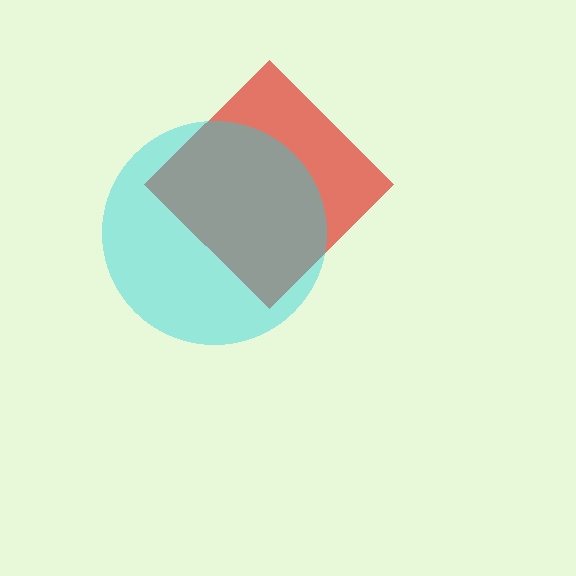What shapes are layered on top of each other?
The layered shapes are: a red diamond, a cyan circle.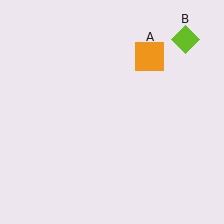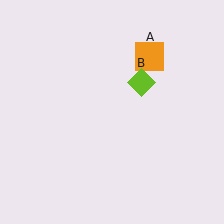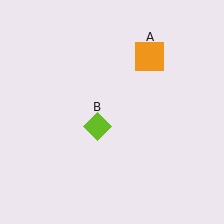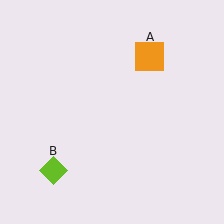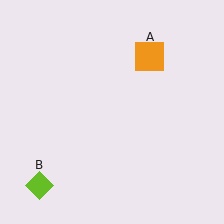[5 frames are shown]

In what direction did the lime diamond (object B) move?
The lime diamond (object B) moved down and to the left.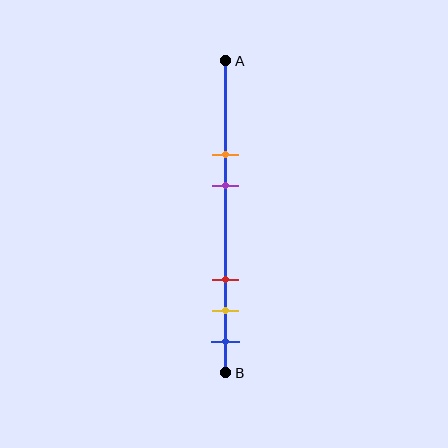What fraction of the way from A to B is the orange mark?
The orange mark is approximately 30% (0.3) of the way from A to B.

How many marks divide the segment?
There are 5 marks dividing the segment.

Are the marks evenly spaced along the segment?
No, the marks are not evenly spaced.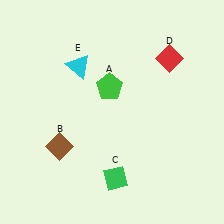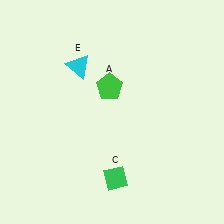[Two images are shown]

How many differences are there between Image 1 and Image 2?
There are 2 differences between the two images.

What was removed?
The brown diamond (B), the red diamond (D) were removed in Image 2.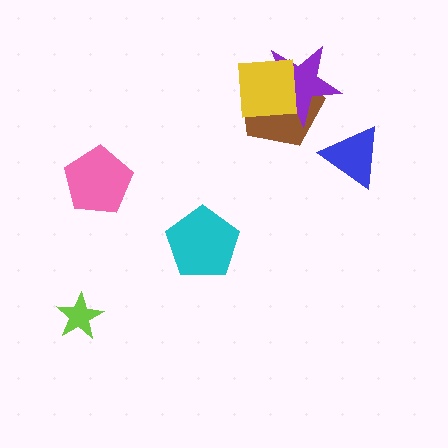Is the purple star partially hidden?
Yes, it is partially covered by another shape.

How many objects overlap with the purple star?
2 objects overlap with the purple star.